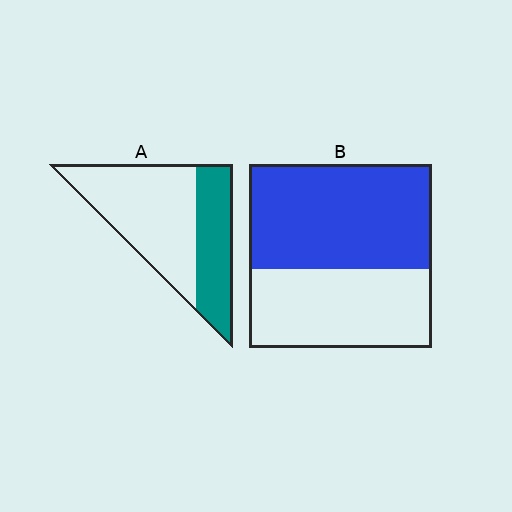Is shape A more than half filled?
No.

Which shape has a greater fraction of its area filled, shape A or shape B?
Shape B.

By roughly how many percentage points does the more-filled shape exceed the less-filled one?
By roughly 20 percentage points (B over A).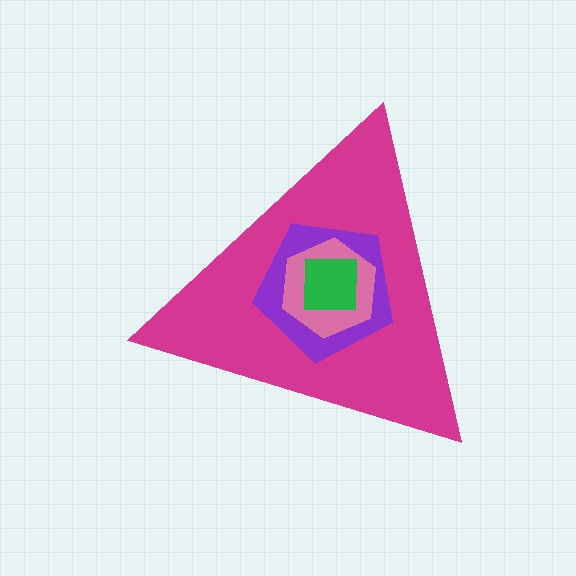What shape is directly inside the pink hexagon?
The green square.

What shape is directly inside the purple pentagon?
The pink hexagon.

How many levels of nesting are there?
4.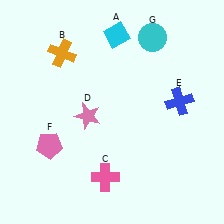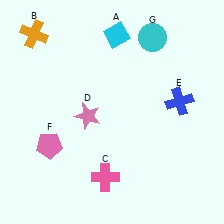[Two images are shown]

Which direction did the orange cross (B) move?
The orange cross (B) moved left.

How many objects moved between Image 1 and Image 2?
1 object moved between the two images.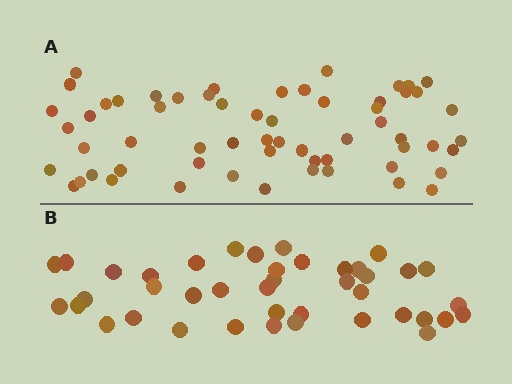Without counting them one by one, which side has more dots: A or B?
Region A (the top region) has more dots.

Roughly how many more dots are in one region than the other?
Region A has approximately 20 more dots than region B.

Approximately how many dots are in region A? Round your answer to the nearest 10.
About 60 dots.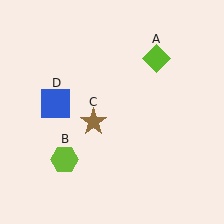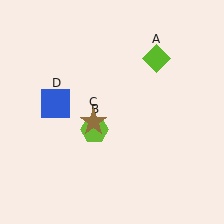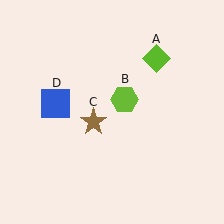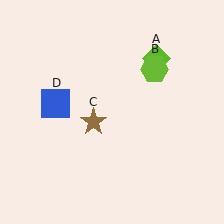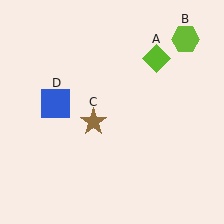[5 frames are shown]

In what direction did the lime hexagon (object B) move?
The lime hexagon (object B) moved up and to the right.